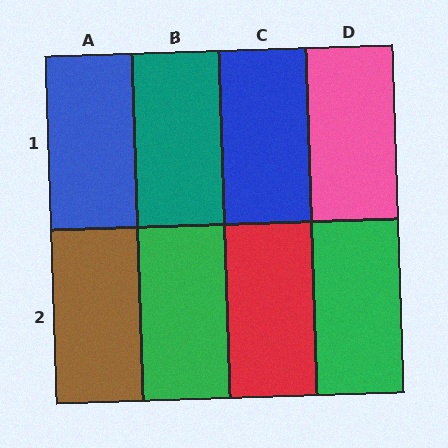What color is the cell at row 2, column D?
Green.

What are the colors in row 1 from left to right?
Blue, teal, blue, pink.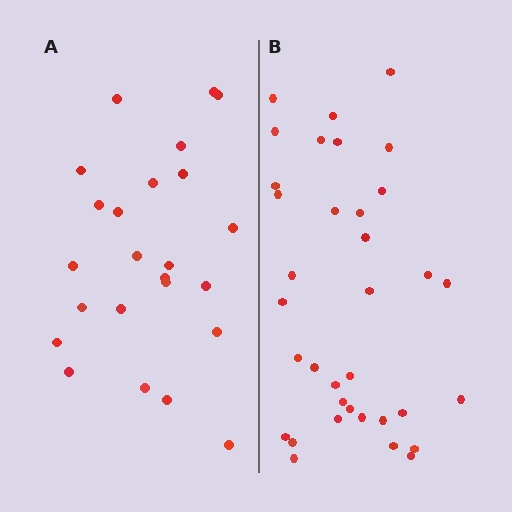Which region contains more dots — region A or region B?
Region B (the right region) has more dots.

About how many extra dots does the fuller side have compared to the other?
Region B has roughly 12 or so more dots than region A.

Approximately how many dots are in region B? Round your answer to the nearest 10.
About 40 dots. (The exact count is 35, which rounds to 40.)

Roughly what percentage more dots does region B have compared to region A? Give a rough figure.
About 45% more.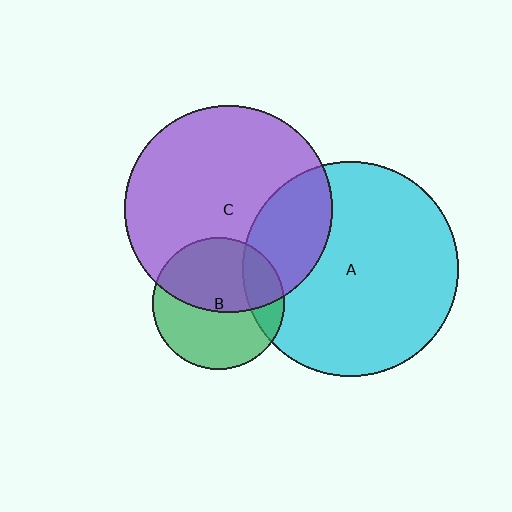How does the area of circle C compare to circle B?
Approximately 2.5 times.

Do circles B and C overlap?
Yes.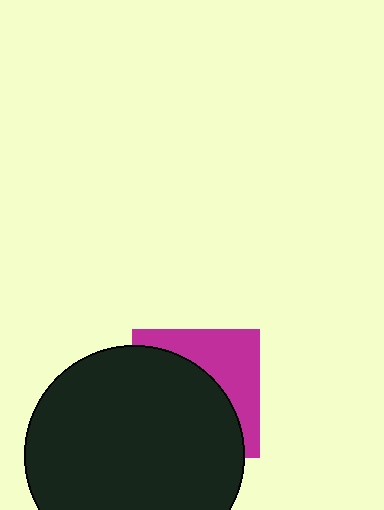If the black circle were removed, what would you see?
You would see the complete magenta square.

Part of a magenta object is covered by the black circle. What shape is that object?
It is a square.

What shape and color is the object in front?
The object in front is a black circle.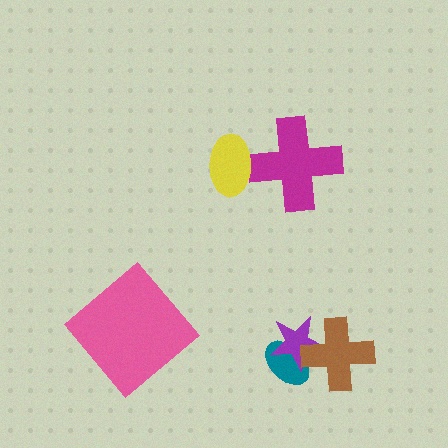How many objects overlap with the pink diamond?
0 objects overlap with the pink diamond.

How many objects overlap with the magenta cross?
1 object overlaps with the magenta cross.